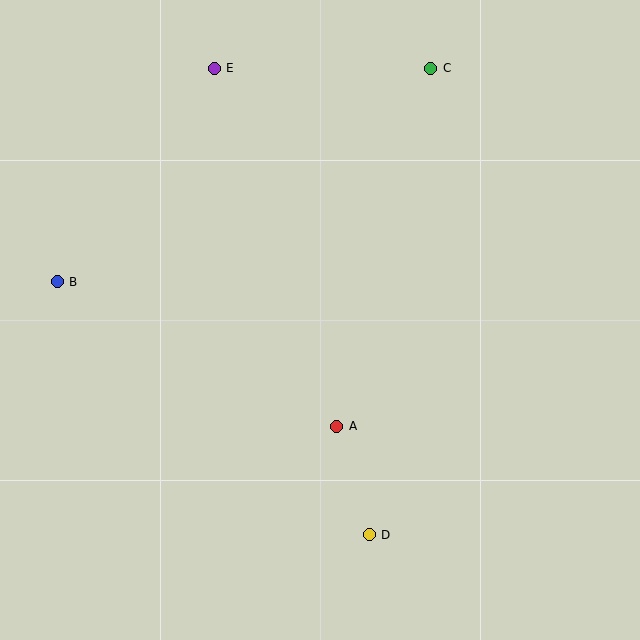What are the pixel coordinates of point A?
Point A is at (337, 426).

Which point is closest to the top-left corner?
Point E is closest to the top-left corner.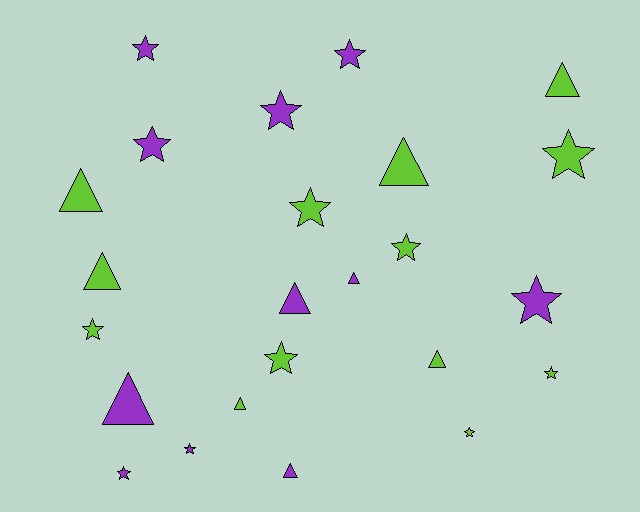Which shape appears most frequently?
Star, with 14 objects.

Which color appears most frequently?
Lime, with 13 objects.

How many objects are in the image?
There are 24 objects.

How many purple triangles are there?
There are 4 purple triangles.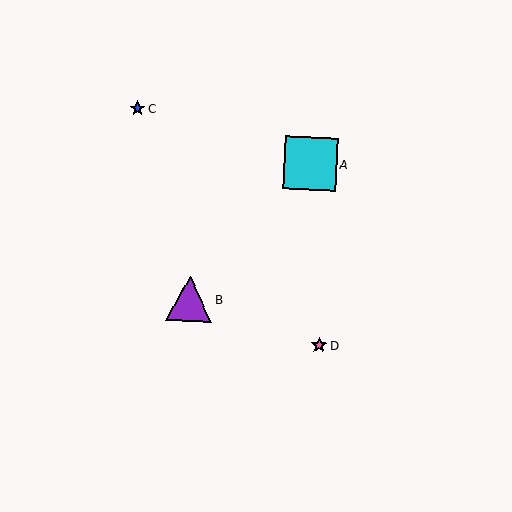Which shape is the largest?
The cyan square (labeled A) is the largest.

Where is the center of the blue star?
The center of the blue star is at (137, 109).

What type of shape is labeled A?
Shape A is a cyan square.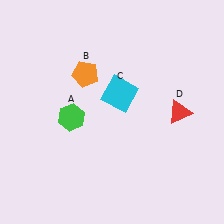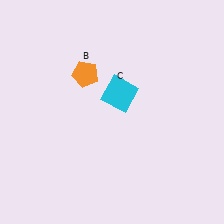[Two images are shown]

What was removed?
The red triangle (D), the green hexagon (A) were removed in Image 2.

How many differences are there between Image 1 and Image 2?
There are 2 differences between the two images.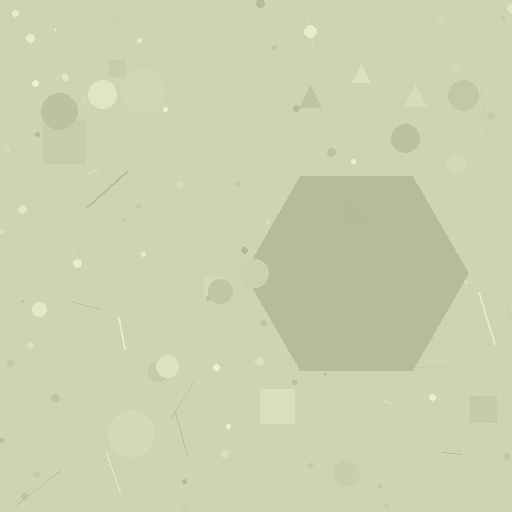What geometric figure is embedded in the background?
A hexagon is embedded in the background.